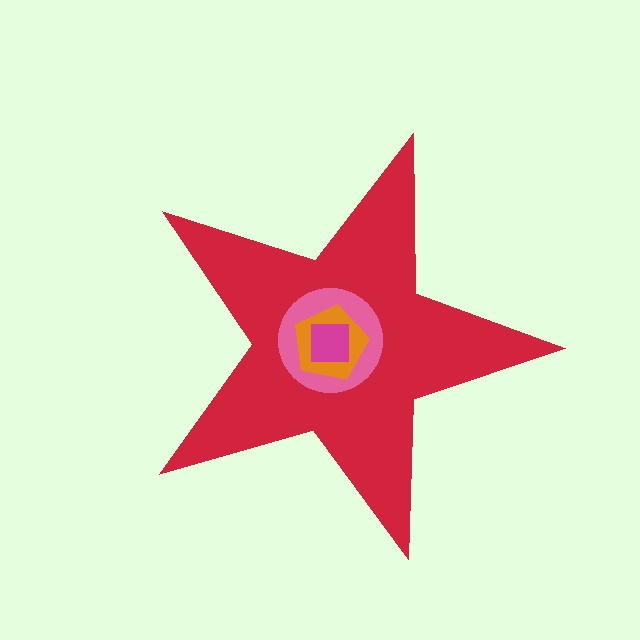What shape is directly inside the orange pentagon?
The magenta square.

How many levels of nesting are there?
4.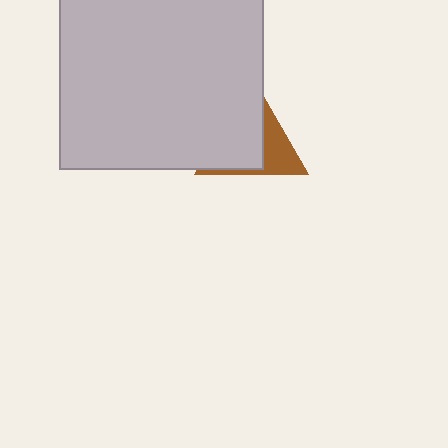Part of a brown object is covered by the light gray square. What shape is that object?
It is a triangle.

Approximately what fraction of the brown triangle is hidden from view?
Roughly 62% of the brown triangle is hidden behind the light gray square.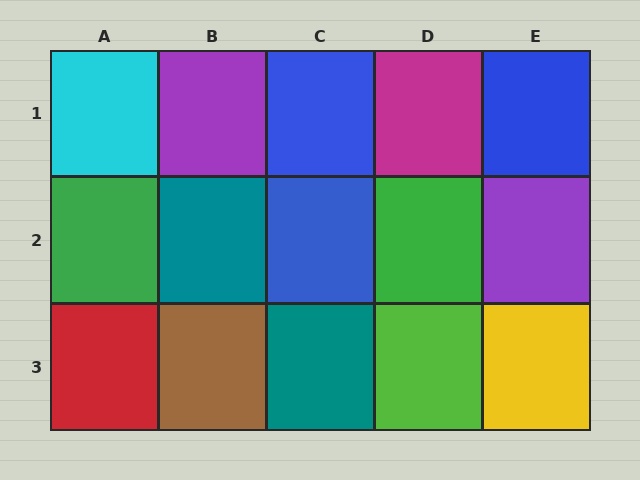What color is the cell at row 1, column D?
Magenta.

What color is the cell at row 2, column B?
Teal.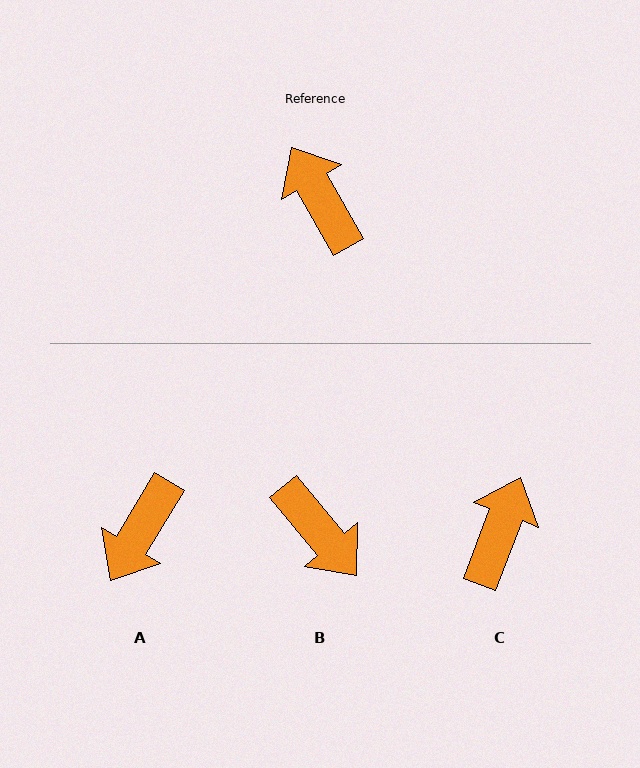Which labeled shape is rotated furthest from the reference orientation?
B, about 170 degrees away.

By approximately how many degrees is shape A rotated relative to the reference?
Approximately 119 degrees counter-clockwise.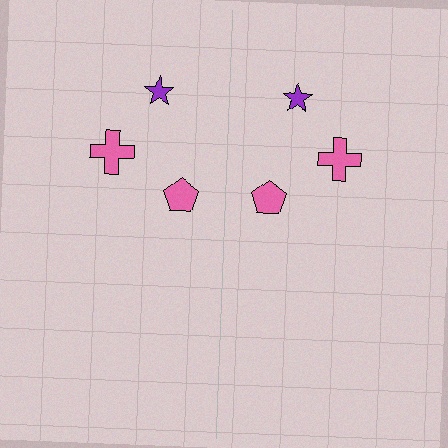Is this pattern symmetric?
Yes, this pattern has bilateral (reflection) symmetry.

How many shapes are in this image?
There are 6 shapes in this image.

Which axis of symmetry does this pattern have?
The pattern has a vertical axis of symmetry running through the center of the image.